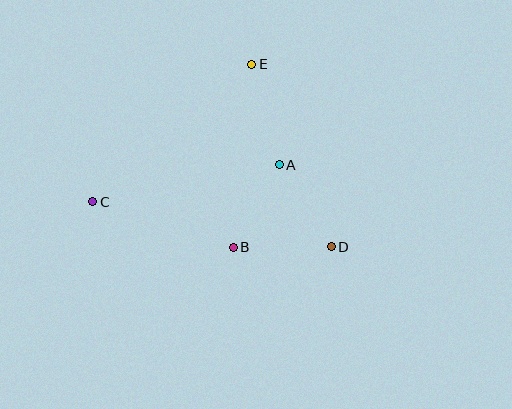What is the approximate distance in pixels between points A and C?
The distance between A and C is approximately 190 pixels.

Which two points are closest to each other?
Points A and B are closest to each other.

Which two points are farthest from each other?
Points C and D are farthest from each other.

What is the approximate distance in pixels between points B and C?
The distance between B and C is approximately 148 pixels.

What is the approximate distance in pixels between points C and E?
The distance between C and E is approximately 211 pixels.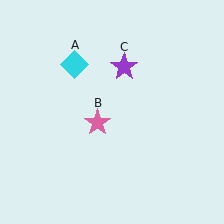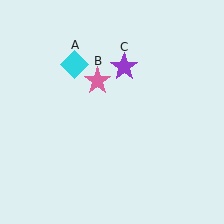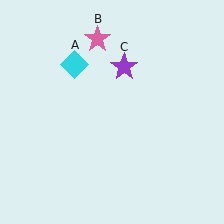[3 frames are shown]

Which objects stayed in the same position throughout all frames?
Cyan diamond (object A) and purple star (object C) remained stationary.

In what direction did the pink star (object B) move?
The pink star (object B) moved up.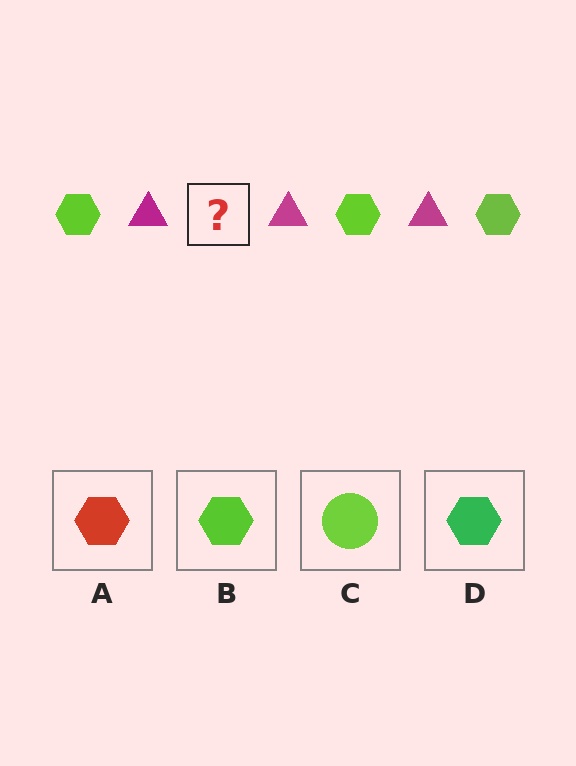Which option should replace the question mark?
Option B.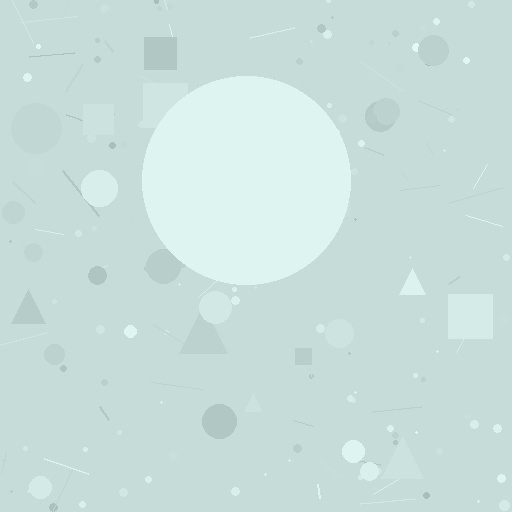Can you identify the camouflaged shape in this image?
The camouflaged shape is a circle.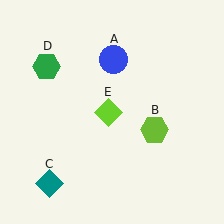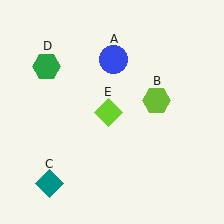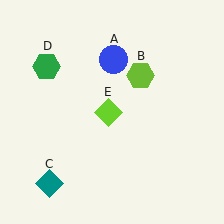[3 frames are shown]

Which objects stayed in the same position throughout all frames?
Blue circle (object A) and teal diamond (object C) and green hexagon (object D) and lime diamond (object E) remained stationary.